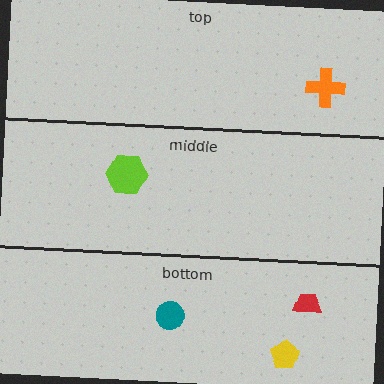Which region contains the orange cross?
The top region.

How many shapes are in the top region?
1.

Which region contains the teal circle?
The bottom region.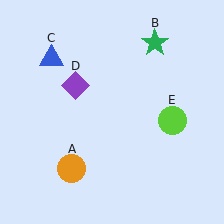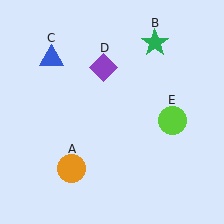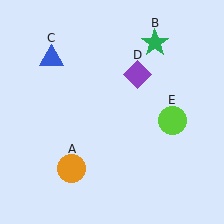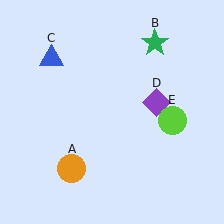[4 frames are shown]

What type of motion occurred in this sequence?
The purple diamond (object D) rotated clockwise around the center of the scene.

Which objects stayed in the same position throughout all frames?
Orange circle (object A) and green star (object B) and blue triangle (object C) and lime circle (object E) remained stationary.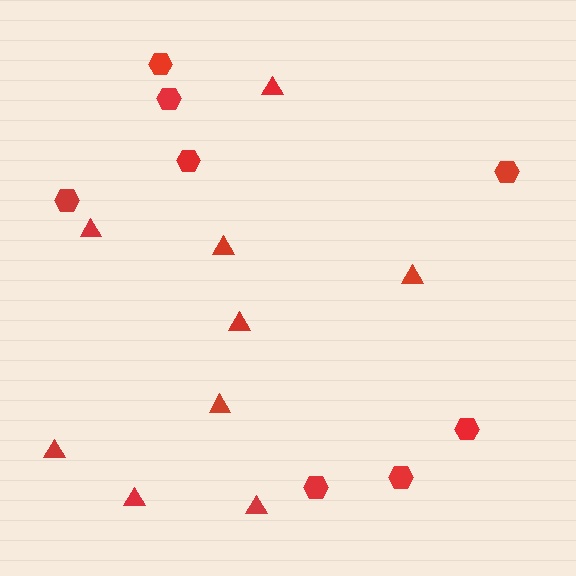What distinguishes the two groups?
There are 2 groups: one group of triangles (9) and one group of hexagons (8).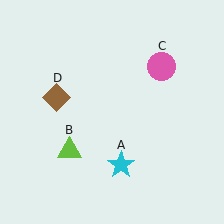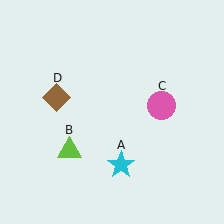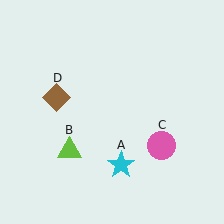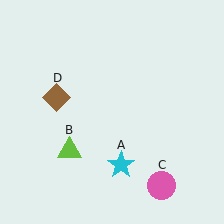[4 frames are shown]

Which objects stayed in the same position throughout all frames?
Cyan star (object A) and lime triangle (object B) and brown diamond (object D) remained stationary.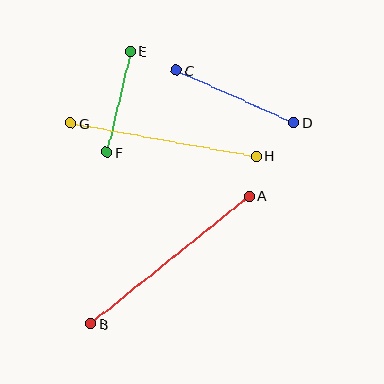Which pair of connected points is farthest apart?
Points A and B are farthest apart.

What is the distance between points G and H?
The distance is approximately 189 pixels.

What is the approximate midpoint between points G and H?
The midpoint is at approximately (163, 140) pixels.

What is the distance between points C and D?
The distance is approximately 129 pixels.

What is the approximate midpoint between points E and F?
The midpoint is at approximately (119, 102) pixels.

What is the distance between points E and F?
The distance is approximately 103 pixels.